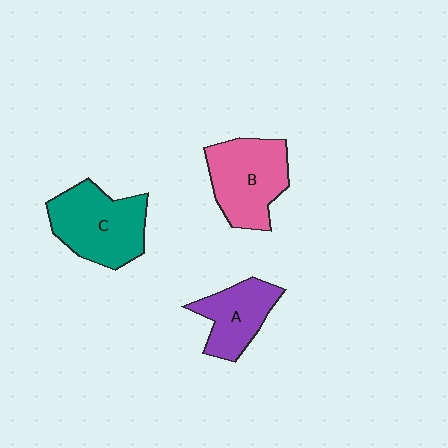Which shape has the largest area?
Shape C (teal).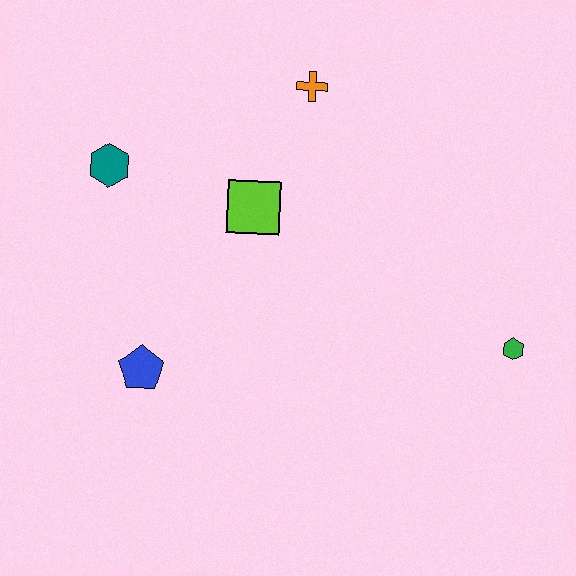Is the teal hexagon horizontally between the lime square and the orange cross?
No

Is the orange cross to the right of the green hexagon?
No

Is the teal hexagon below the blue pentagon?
No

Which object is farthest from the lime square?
The green hexagon is farthest from the lime square.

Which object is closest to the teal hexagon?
The lime square is closest to the teal hexagon.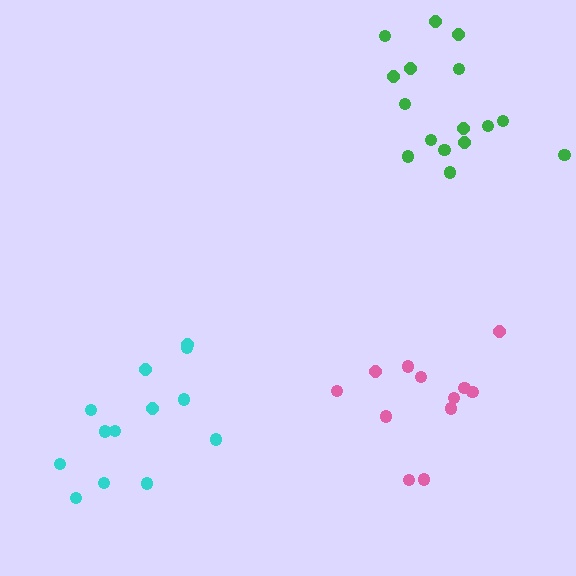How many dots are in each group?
Group 1: 16 dots, Group 2: 12 dots, Group 3: 13 dots (41 total).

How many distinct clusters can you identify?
There are 3 distinct clusters.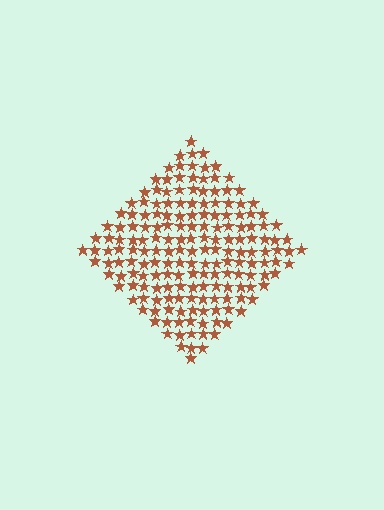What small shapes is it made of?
It is made of small stars.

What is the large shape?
The large shape is a diamond.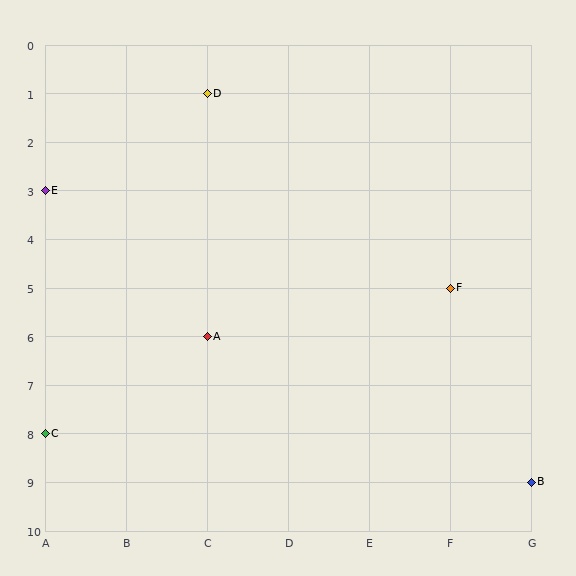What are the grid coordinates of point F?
Point F is at grid coordinates (F, 5).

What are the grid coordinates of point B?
Point B is at grid coordinates (G, 9).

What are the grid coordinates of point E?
Point E is at grid coordinates (A, 3).